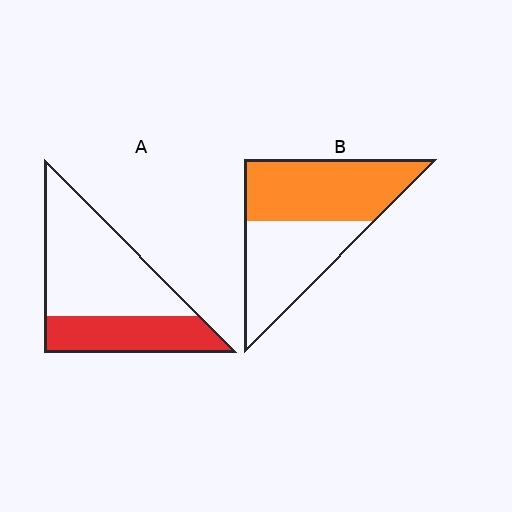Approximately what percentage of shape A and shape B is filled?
A is approximately 35% and B is approximately 55%.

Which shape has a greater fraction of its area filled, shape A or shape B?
Shape B.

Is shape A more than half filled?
No.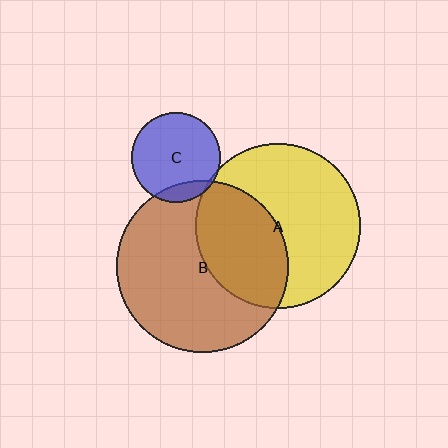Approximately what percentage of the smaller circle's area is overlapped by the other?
Approximately 5%.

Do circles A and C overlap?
Yes.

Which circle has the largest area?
Circle B (brown).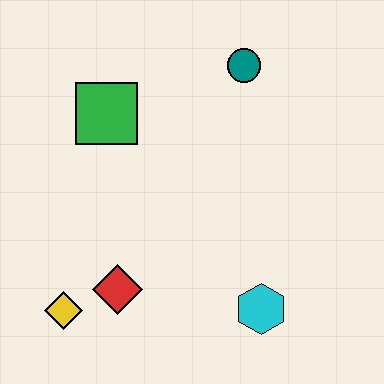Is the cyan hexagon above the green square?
No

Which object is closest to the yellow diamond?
The red diamond is closest to the yellow diamond.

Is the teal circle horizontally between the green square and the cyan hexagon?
Yes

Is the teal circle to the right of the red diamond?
Yes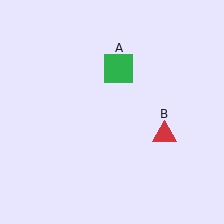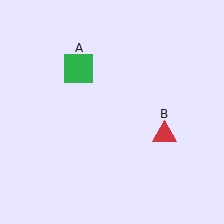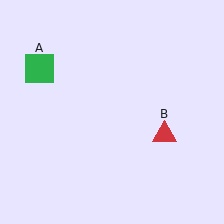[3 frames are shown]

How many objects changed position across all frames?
1 object changed position: green square (object A).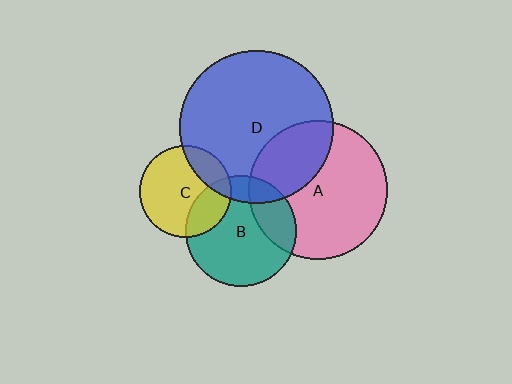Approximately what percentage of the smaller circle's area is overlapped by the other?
Approximately 25%.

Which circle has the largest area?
Circle D (blue).